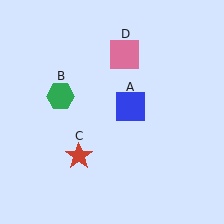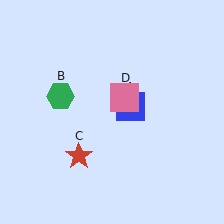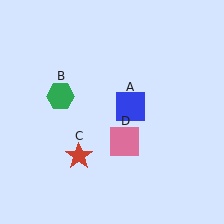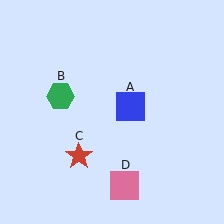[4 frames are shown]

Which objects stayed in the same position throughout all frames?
Blue square (object A) and green hexagon (object B) and red star (object C) remained stationary.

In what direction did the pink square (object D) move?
The pink square (object D) moved down.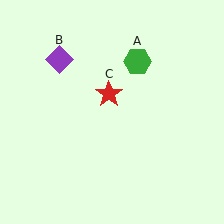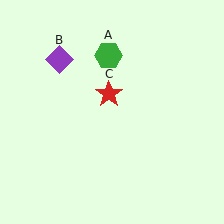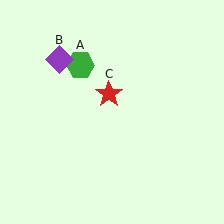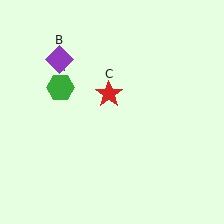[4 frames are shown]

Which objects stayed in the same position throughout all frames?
Purple diamond (object B) and red star (object C) remained stationary.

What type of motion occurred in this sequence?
The green hexagon (object A) rotated counterclockwise around the center of the scene.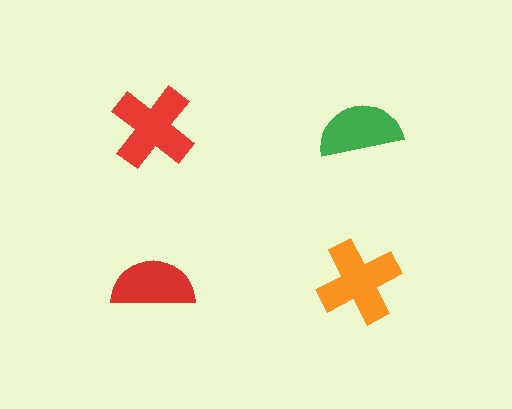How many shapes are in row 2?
2 shapes.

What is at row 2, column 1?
A red semicircle.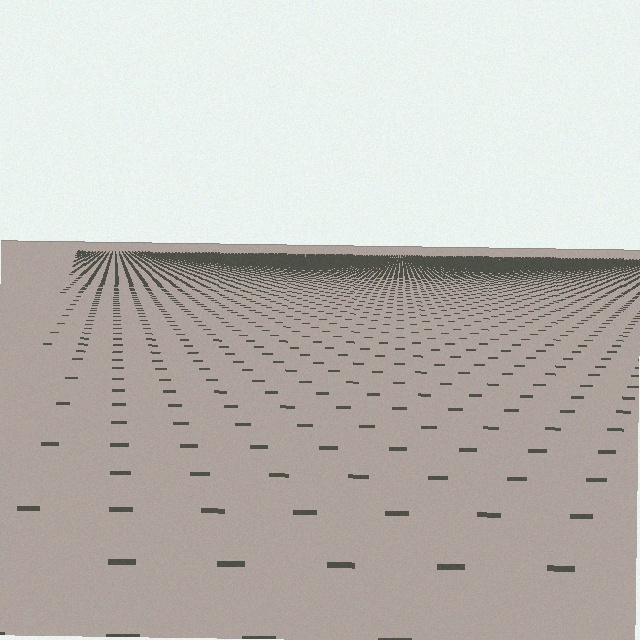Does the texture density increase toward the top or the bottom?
Density increases toward the top.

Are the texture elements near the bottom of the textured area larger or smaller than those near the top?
Larger. Near the bottom, elements are closer to the viewer and appear at a bigger on-screen size.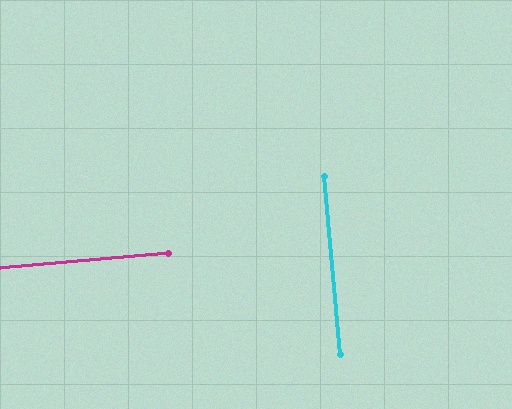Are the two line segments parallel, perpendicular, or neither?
Perpendicular — they meet at approximately 90°.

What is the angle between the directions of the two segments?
Approximately 90 degrees.